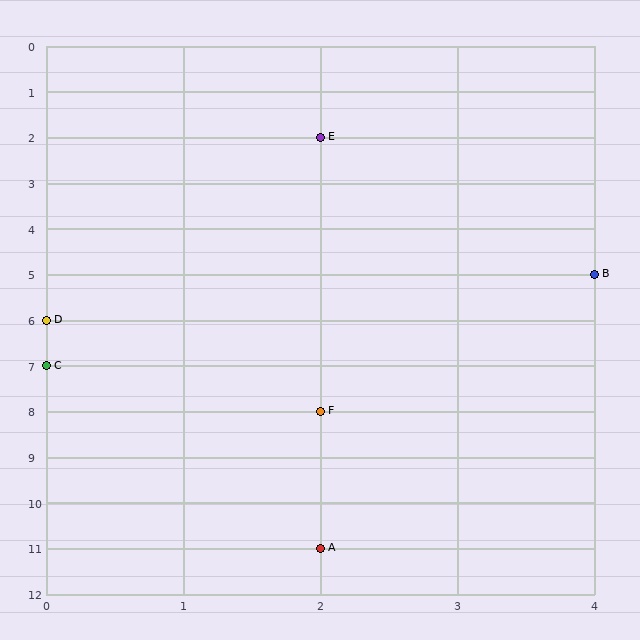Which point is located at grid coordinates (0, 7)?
Point C is at (0, 7).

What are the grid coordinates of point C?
Point C is at grid coordinates (0, 7).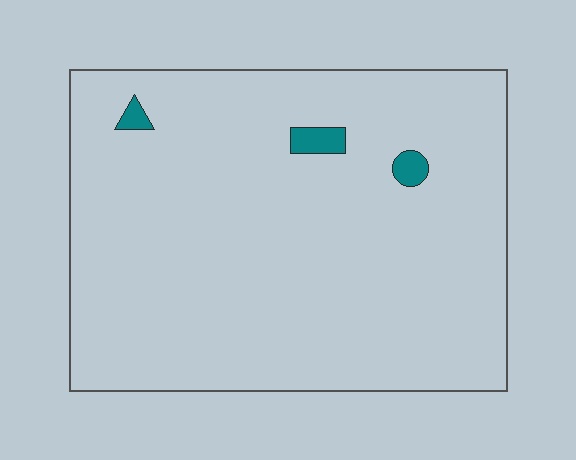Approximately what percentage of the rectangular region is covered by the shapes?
Approximately 0%.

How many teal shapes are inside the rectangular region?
3.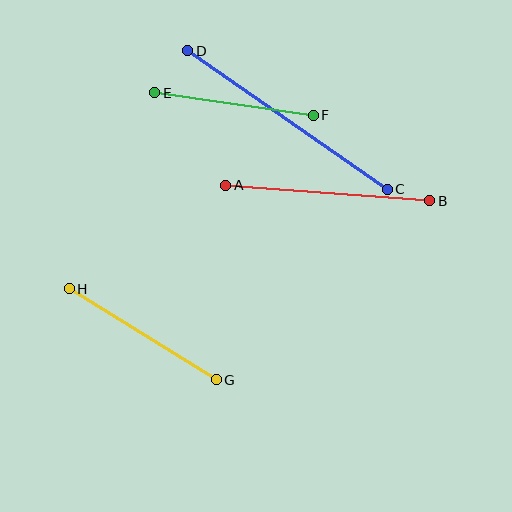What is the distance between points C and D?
The distance is approximately 243 pixels.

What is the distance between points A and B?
The distance is approximately 205 pixels.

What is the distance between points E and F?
The distance is approximately 160 pixels.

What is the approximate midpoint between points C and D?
The midpoint is at approximately (288, 120) pixels.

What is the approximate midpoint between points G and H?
The midpoint is at approximately (143, 334) pixels.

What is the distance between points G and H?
The distance is approximately 173 pixels.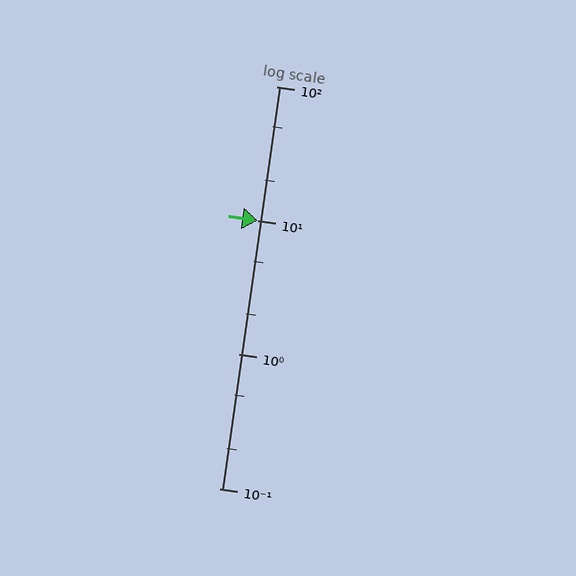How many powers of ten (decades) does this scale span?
The scale spans 3 decades, from 0.1 to 100.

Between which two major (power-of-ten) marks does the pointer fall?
The pointer is between 10 and 100.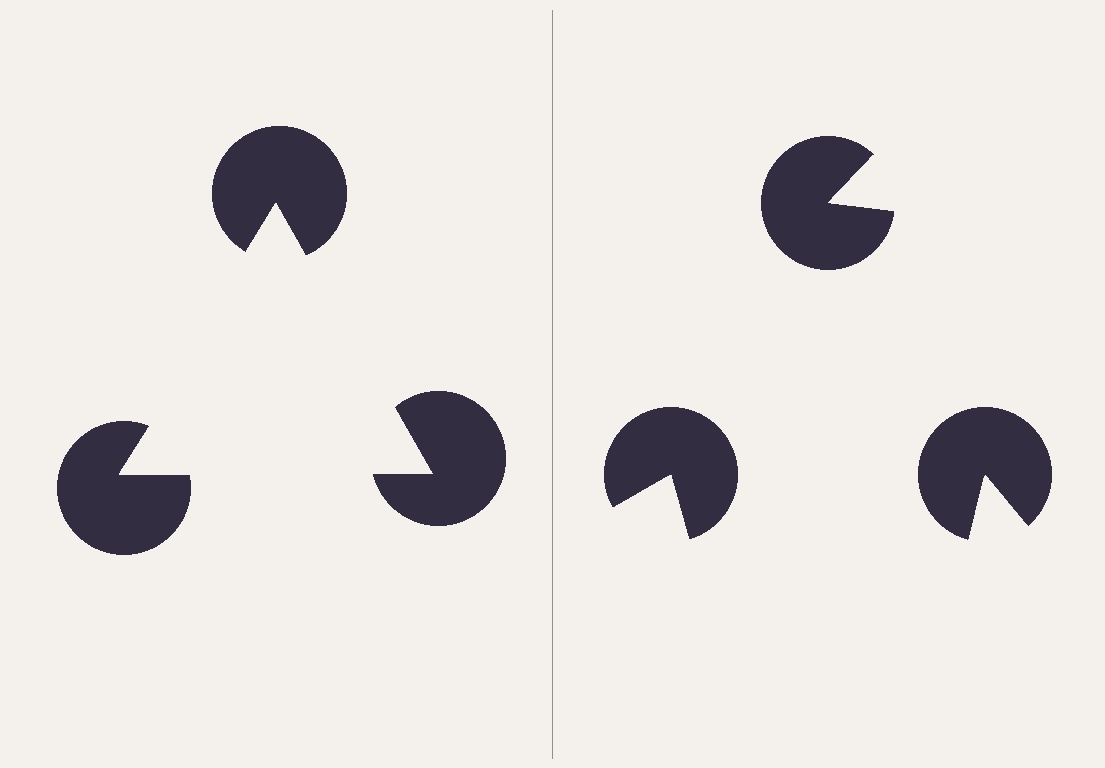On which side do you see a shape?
An illusory triangle appears on the left side. On the right side the wedge cuts are rotated, so no coherent shape forms.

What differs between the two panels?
The pac-man discs are positioned identically on both sides; only the wedge orientations differ. On the left they align to a triangle; on the right they are misaligned.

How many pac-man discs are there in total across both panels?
6 — 3 on each side.